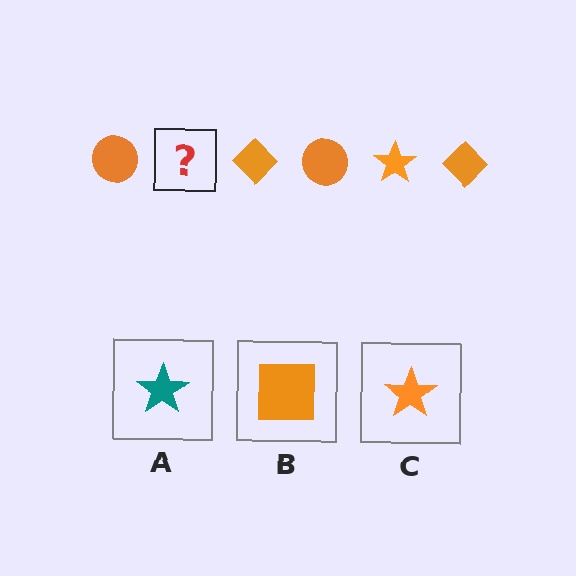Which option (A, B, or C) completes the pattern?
C.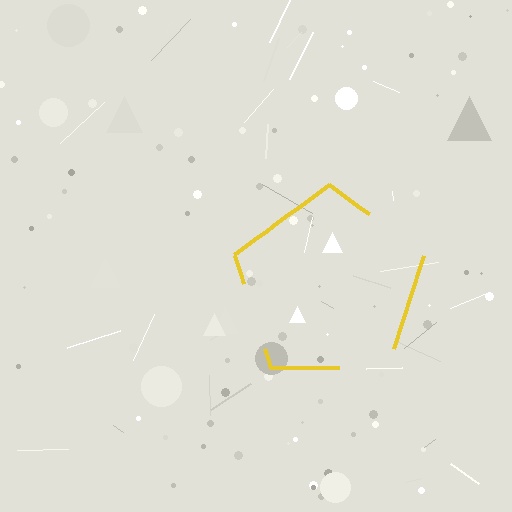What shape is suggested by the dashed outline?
The dashed outline suggests a pentagon.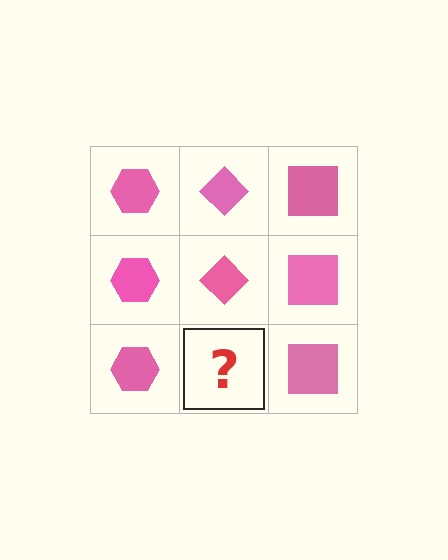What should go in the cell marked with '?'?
The missing cell should contain a pink diamond.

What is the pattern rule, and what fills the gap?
The rule is that each column has a consistent shape. The gap should be filled with a pink diamond.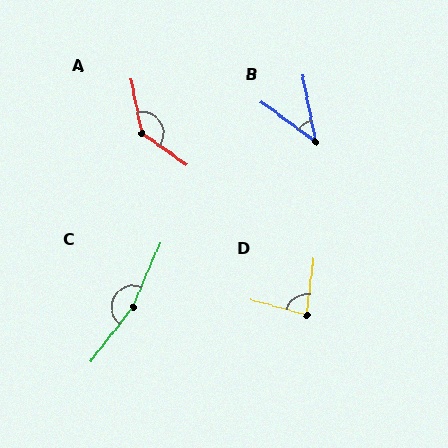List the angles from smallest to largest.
B (43°), D (82°), A (136°), C (166°).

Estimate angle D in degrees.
Approximately 82 degrees.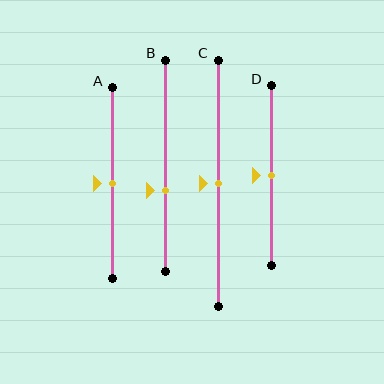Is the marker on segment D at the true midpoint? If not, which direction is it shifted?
Yes, the marker on segment D is at the true midpoint.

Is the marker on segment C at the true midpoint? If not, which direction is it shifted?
Yes, the marker on segment C is at the true midpoint.